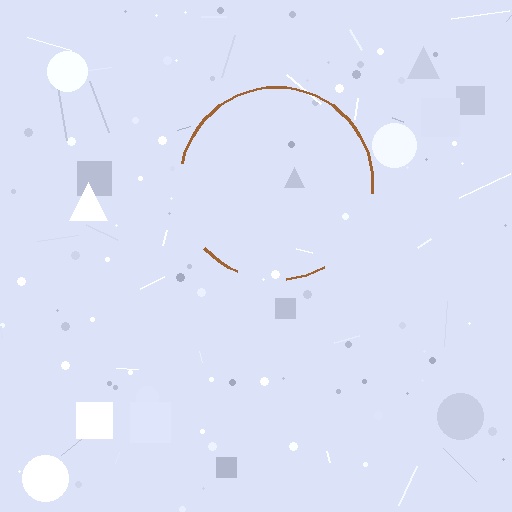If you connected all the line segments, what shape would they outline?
They would outline a circle.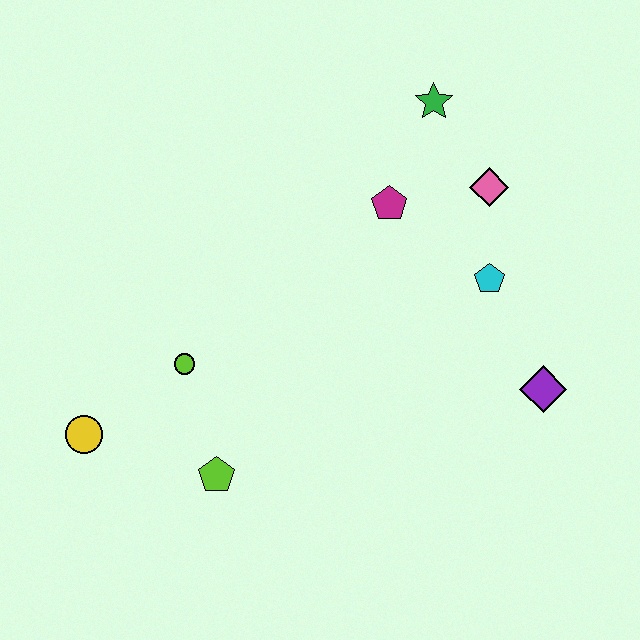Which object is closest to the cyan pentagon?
The pink diamond is closest to the cyan pentagon.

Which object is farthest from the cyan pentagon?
The yellow circle is farthest from the cyan pentagon.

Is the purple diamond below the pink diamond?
Yes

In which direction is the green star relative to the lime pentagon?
The green star is above the lime pentagon.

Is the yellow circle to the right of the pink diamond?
No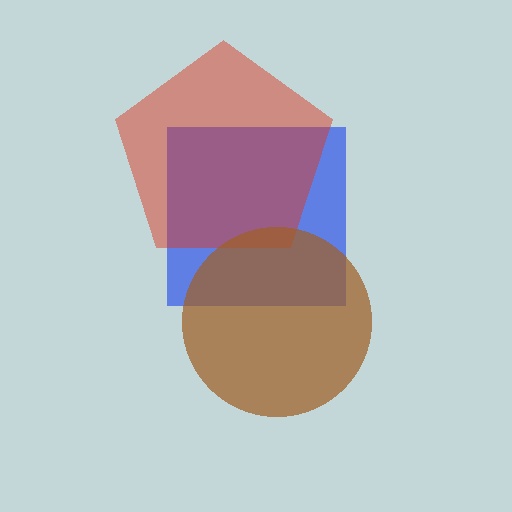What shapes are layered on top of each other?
The layered shapes are: a blue square, a red pentagon, a brown circle.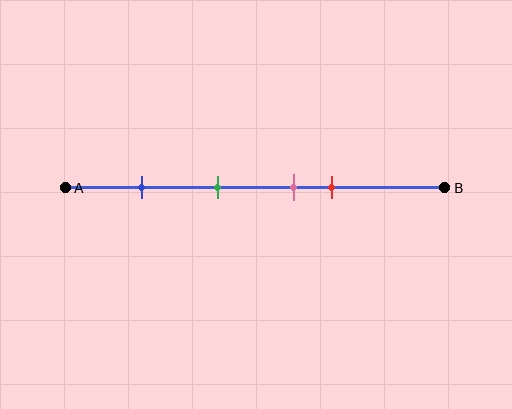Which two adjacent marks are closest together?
The pink and red marks are the closest adjacent pair.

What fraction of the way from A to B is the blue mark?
The blue mark is approximately 20% (0.2) of the way from A to B.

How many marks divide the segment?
There are 4 marks dividing the segment.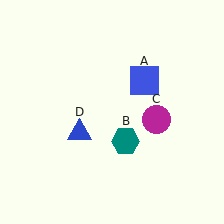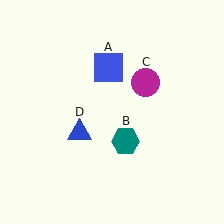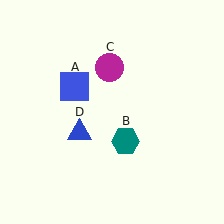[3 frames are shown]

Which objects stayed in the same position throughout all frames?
Teal hexagon (object B) and blue triangle (object D) remained stationary.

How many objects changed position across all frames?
2 objects changed position: blue square (object A), magenta circle (object C).